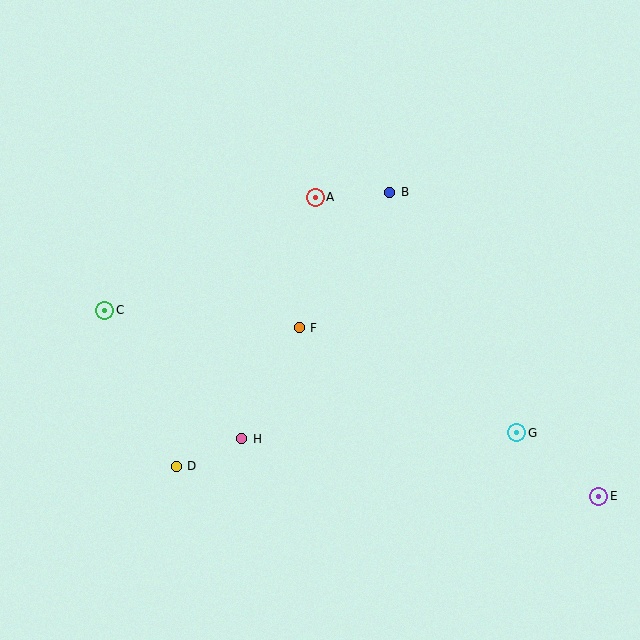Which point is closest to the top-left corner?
Point C is closest to the top-left corner.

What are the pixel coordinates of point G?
Point G is at (517, 433).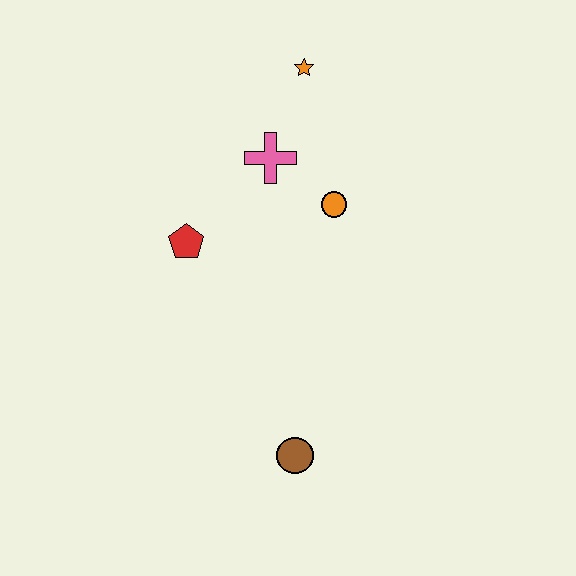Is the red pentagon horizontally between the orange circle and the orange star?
No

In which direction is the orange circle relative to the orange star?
The orange circle is below the orange star.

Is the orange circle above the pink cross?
No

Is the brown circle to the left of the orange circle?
Yes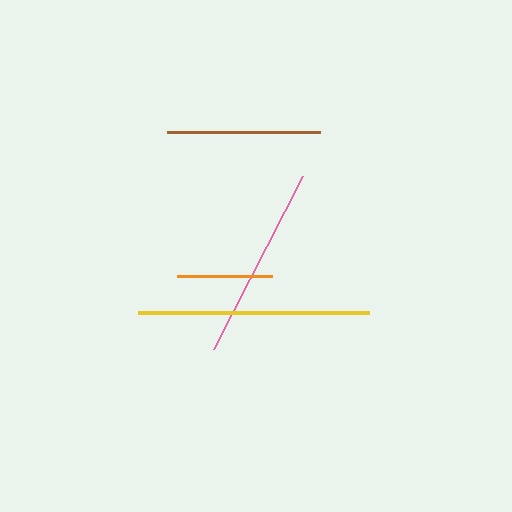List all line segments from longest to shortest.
From longest to shortest: yellow, pink, brown, orange.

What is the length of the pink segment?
The pink segment is approximately 194 pixels long.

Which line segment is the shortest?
The orange line is the shortest at approximately 95 pixels.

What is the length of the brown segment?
The brown segment is approximately 154 pixels long.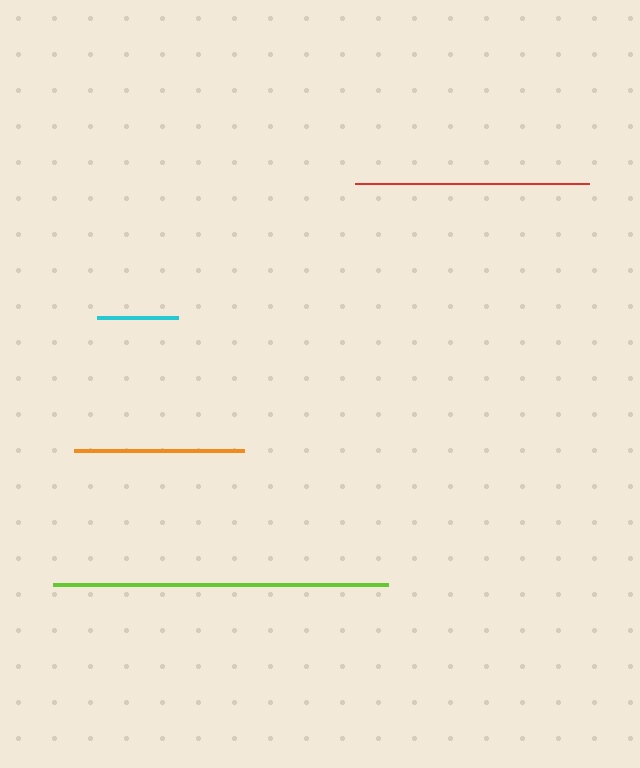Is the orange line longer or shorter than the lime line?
The lime line is longer than the orange line.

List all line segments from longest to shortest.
From longest to shortest: lime, red, orange, cyan.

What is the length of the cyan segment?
The cyan segment is approximately 81 pixels long.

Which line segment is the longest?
The lime line is the longest at approximately 335 pixels.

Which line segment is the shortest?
The cyan line is the shortest at approximately 81 pixels.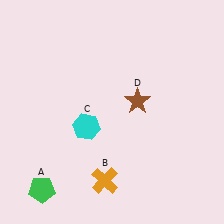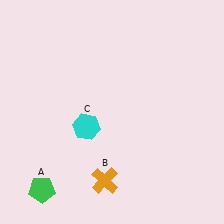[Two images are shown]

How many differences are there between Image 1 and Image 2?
There is 1 difference between the two images.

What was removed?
The brown star (D) was removed in Image 2.